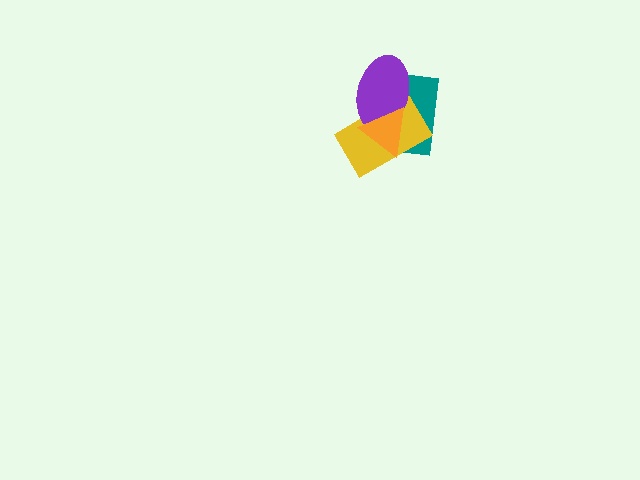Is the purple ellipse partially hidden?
Yes, it is partially covered by another shape.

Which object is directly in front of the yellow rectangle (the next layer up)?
The purple ellipse is directly in front of the yellow rectangle.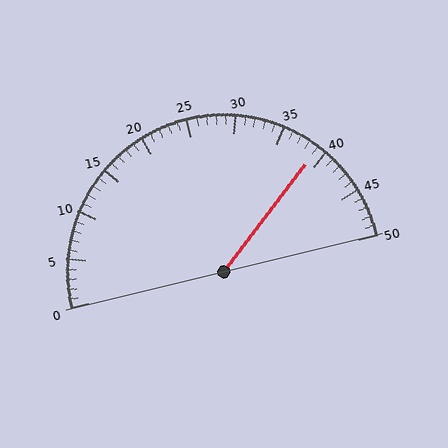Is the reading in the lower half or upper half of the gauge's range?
The reading is in the upper half of the range (0 to 50).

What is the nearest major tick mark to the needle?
The nearest major tick mark is 40.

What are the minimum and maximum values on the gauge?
The gauge ranges from 0 to 50.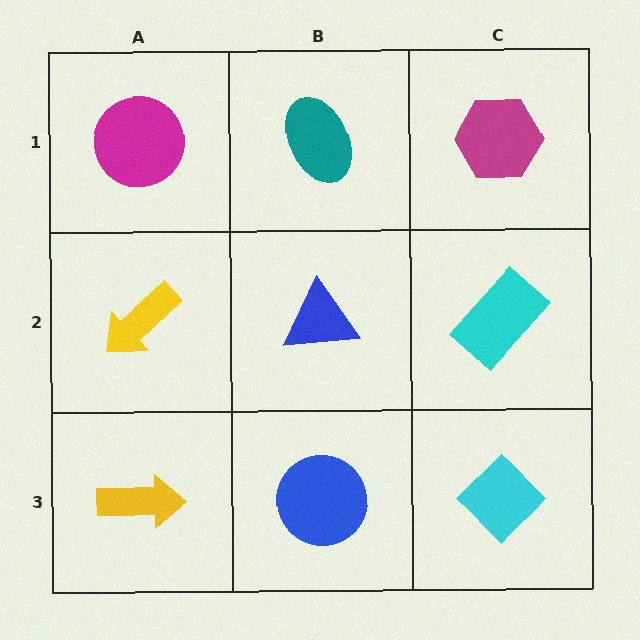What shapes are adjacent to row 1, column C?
A cyan rectangle (row 2, column C), a teal ellipse (row 1, column B).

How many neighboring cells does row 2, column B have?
4.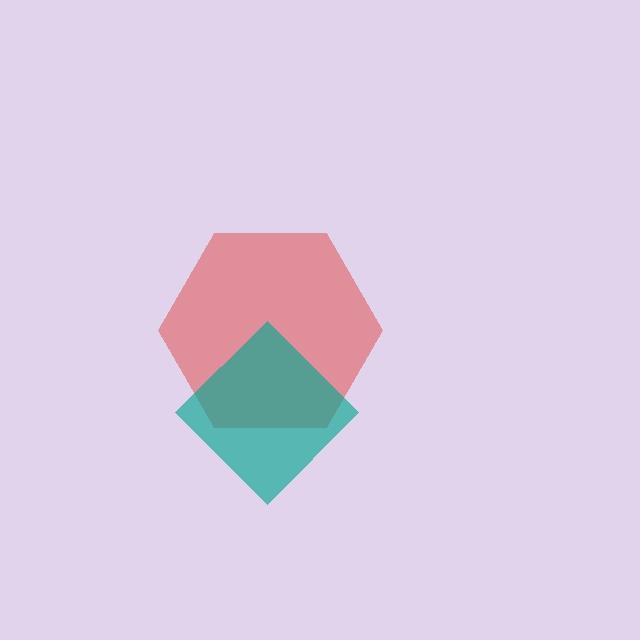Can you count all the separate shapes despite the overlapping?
Yes, there are 2 separate shapes.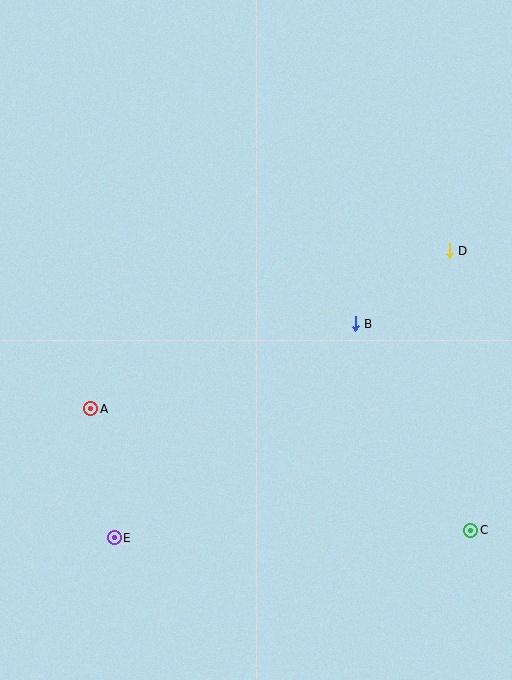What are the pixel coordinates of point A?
Point A is at (91, 409).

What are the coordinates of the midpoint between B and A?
The midpoint between B and A is at (223, 366).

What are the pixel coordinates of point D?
Point D is at (449, 251).